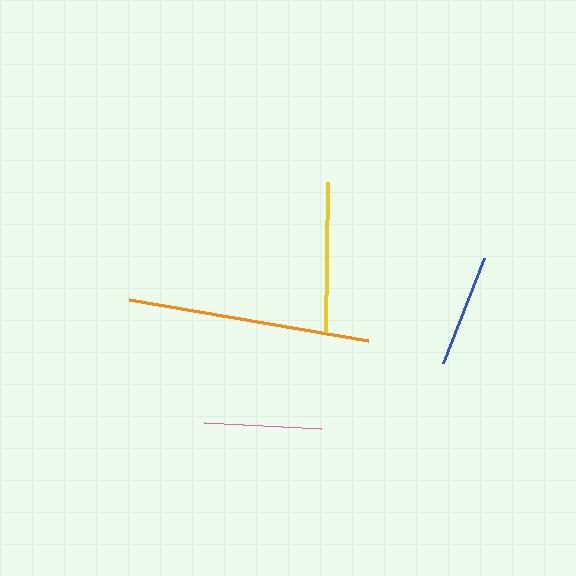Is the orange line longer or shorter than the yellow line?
The orange line is longer than the yellow line.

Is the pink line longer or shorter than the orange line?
The orange line is longer than the pink line.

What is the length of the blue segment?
The blue segment is approximately 112 pixels long.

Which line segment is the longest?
The orange line is the longest at approximately 243 pixels.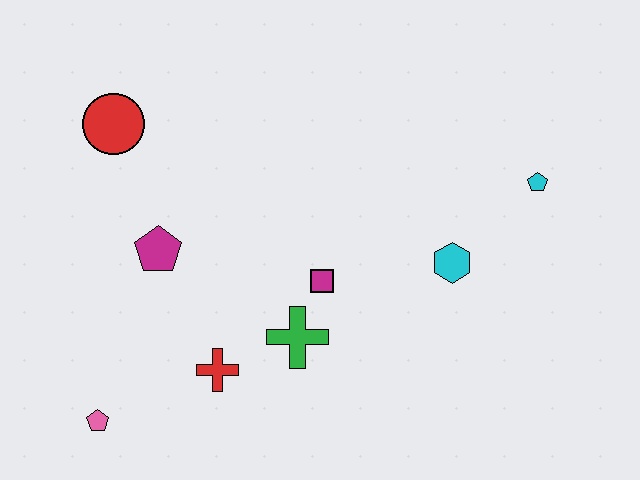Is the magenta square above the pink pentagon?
Yes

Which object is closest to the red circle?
The magenta pentagon is closest to the red circle.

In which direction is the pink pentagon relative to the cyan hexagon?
The pink pentagon is to the left of the cyan hexagon.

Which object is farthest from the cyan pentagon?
The pink pentagon is farthest from the cyan pentagon.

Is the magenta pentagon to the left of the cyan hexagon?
Yes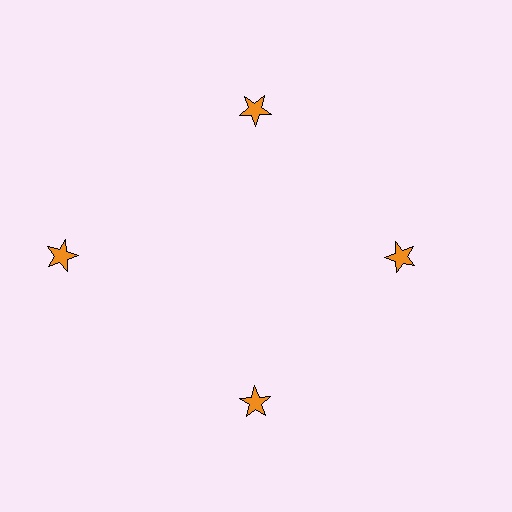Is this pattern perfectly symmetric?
No. The 4 orange stars are arranged in a ring, but one element near the 9 o'clock position is pushed outward from the center, breaking the 4-fold rotational symmetry.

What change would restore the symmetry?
The symmetry would be restored by moving it inward, back onto the ring so that all 4 stars sit at equal angles and equal distance from the center.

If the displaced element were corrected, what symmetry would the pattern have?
It would have 4-fold rotational symmetry — the pattern would map onto itself every 90 degrees.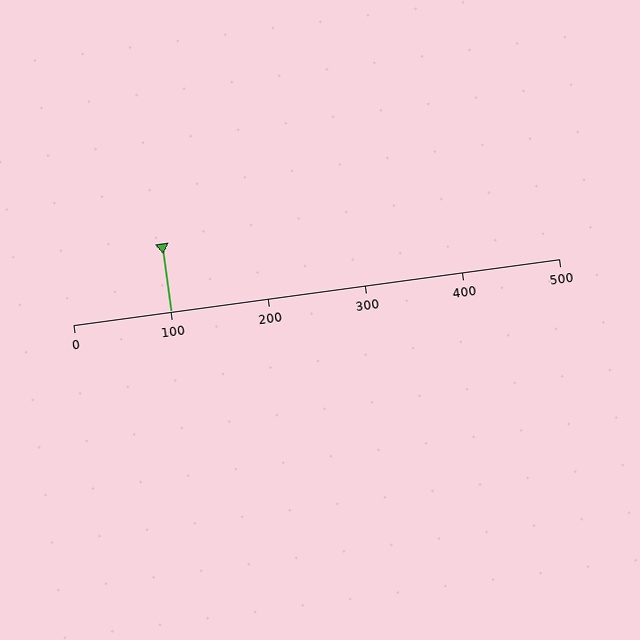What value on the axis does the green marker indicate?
The marker indicates approximately 100.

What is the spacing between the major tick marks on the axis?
The major ticks are spaced 100 apart.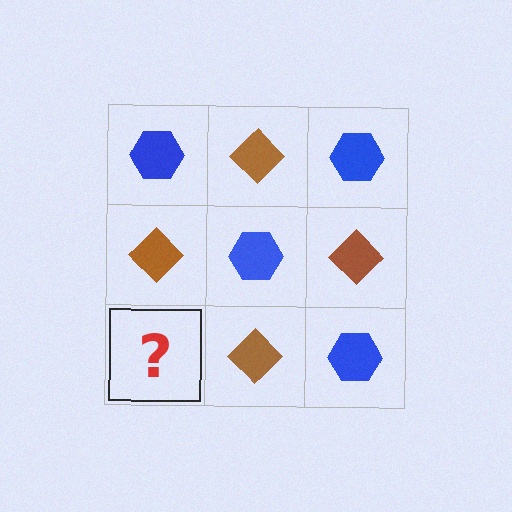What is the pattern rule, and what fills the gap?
The rule is that it alternates blue hexagon and brown diamond in a checkerboard pattern. The gap should be filled with a blue hexagon.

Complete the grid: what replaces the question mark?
The question mark should be replaced with a blue hexagon.